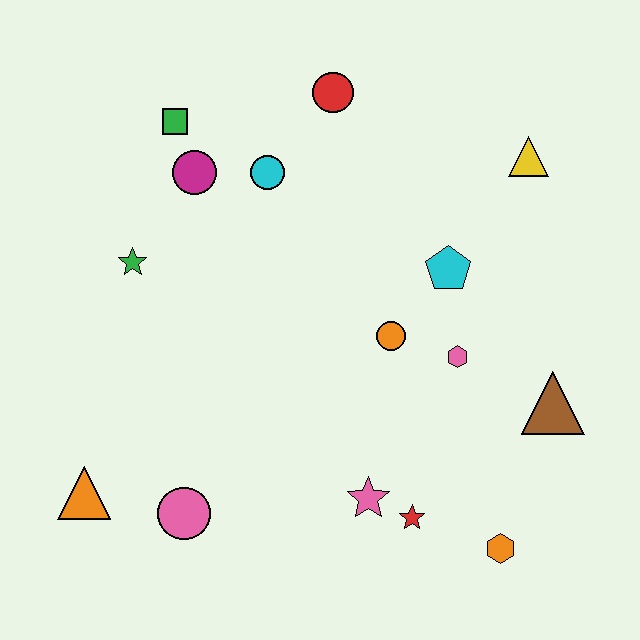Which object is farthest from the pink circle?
The yellow triangle is farthest from the pink circle.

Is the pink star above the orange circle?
No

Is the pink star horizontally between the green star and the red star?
Yes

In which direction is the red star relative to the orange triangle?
The red star is to the right of the orange triangle.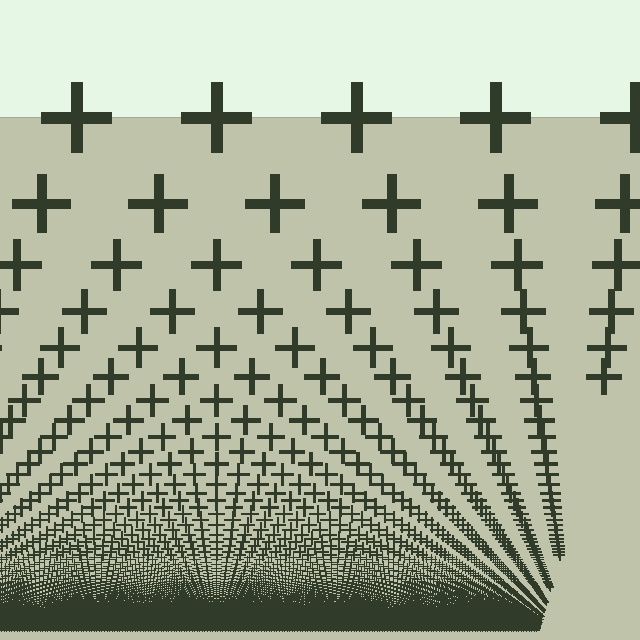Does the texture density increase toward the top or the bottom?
Density increases toward the bottom.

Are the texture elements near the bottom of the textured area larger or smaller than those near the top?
Smaller. The gradient is inverted — elements near the bottom are smaller and denser.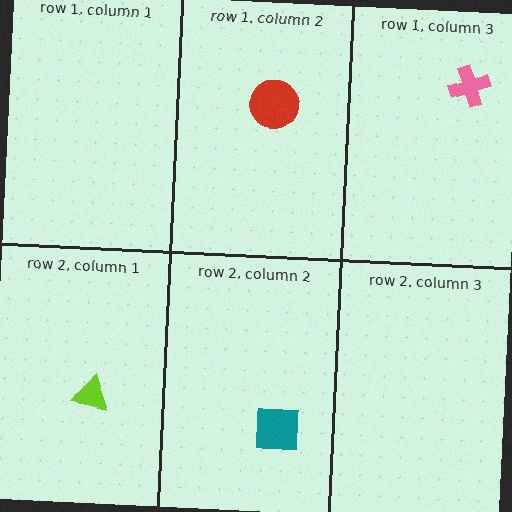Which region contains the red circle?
The row 1, column 2 region.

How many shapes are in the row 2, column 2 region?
1.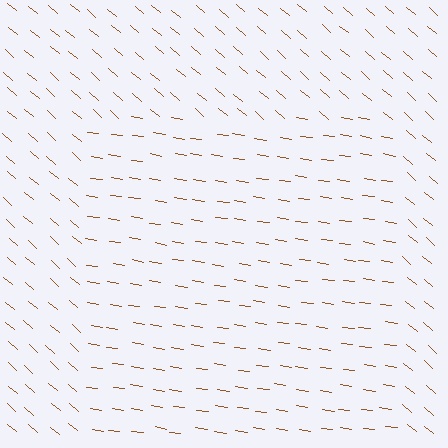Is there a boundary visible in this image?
Yes, there is a texture boundary formed by a change in line orientation.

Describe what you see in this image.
The image is filled with small brown line segments. A rectangle region in the image has lines oriented differently from the surrounding lines, creating a visible texture boundary.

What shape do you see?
I see a rectangle.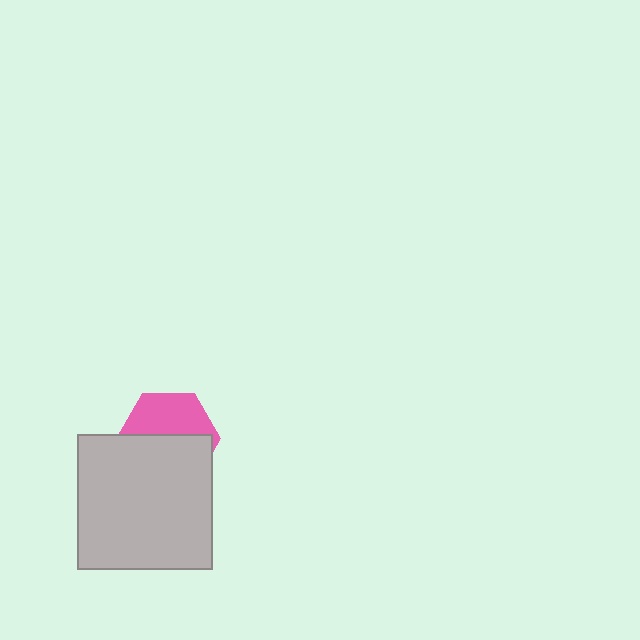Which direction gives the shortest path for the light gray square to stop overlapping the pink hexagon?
Moving down gives the shortest separation.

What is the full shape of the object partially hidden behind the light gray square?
The partially hidden object is a pink hexagon.